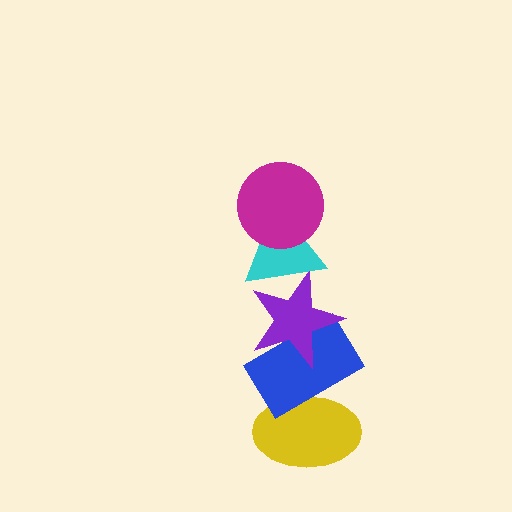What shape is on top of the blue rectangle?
The purple star is on top of the blue rectangle.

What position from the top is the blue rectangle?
The blue rectangle is 4th from the top.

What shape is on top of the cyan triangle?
The magenta circle is on top of the cyan triangle.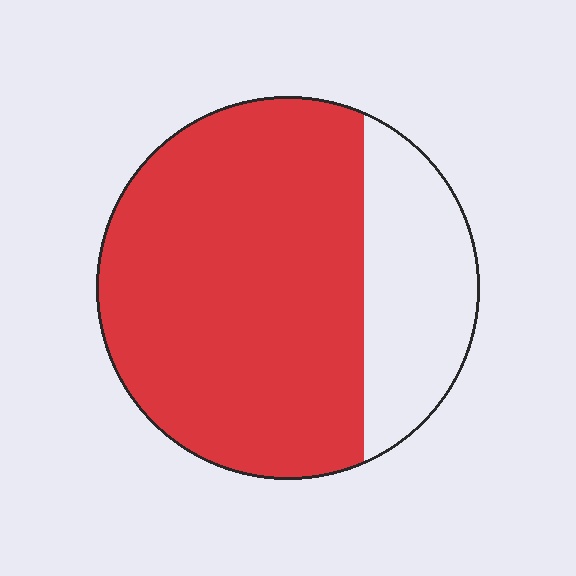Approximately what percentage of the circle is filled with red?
Approximately 75%.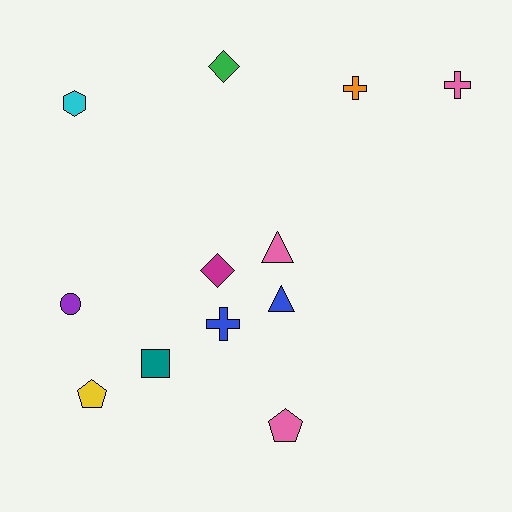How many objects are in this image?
There are 12 objects.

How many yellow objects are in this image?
There is 1 yellow object.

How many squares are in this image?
There is 1 square.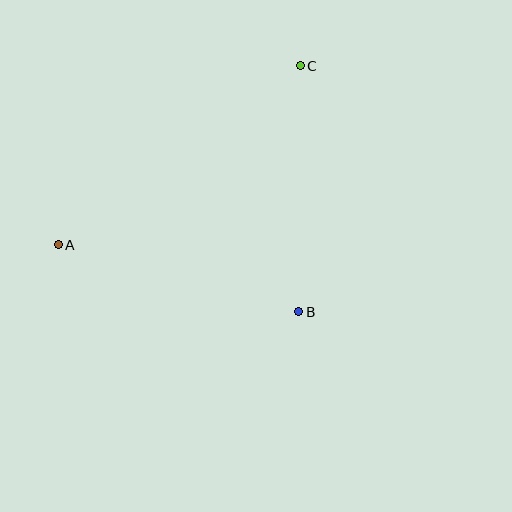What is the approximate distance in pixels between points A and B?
The distance between A and B is approximately 250 pixels.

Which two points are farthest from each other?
Points A and C are farthest from each other.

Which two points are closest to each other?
Points B and C are closest to each other.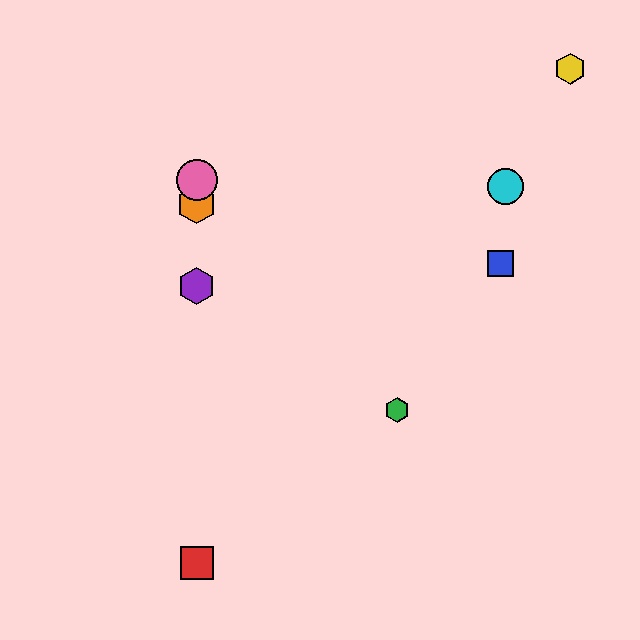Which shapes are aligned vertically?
The red square, the purple hexagon, the orange hexagon, the pink circle are aligned vertically.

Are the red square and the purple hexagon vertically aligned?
Yes, both are at x≈197.